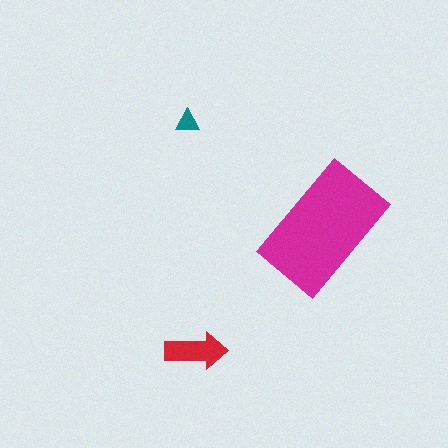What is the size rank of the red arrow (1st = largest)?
2nd.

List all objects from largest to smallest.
The magenta rectangle, the red arrow, the teal triangle.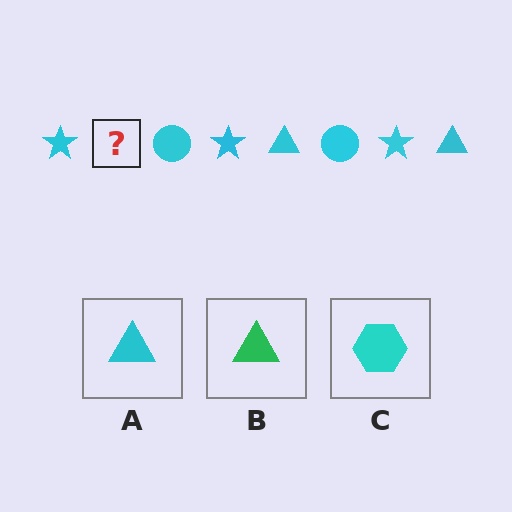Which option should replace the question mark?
Option A.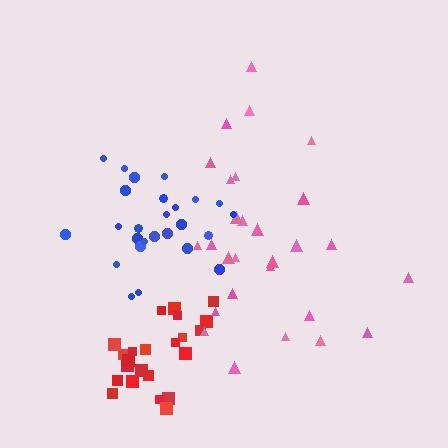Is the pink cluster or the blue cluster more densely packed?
Blue.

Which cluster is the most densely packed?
Red.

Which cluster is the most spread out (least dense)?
Pink.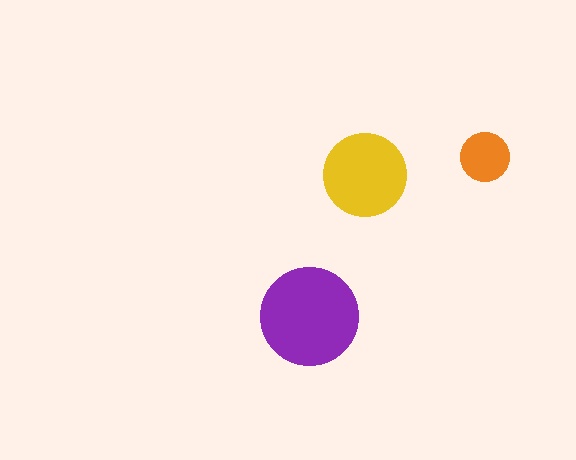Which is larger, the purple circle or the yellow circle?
The purple one.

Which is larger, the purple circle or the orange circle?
The purple one.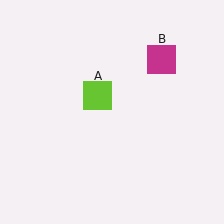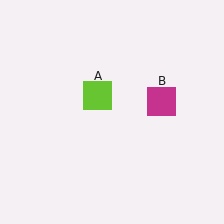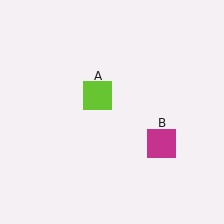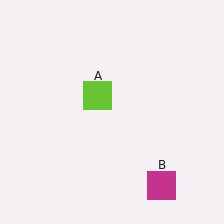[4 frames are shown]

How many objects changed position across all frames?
1 object changed position: magenta square (object B).